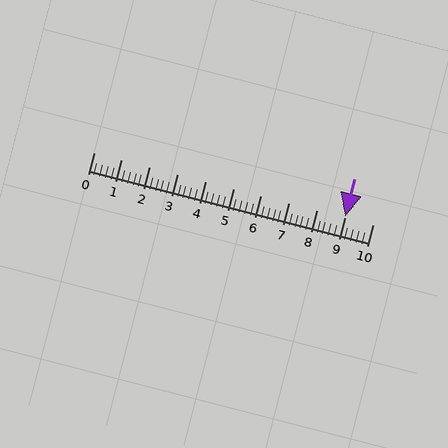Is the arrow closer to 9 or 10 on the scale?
The arrow is closer to 9.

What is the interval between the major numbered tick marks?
The major tick marks are spaced 1 units apart.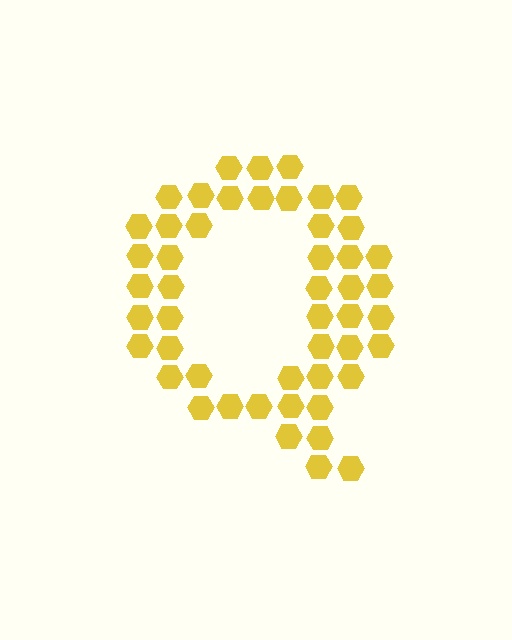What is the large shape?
The large shape is the letter Q.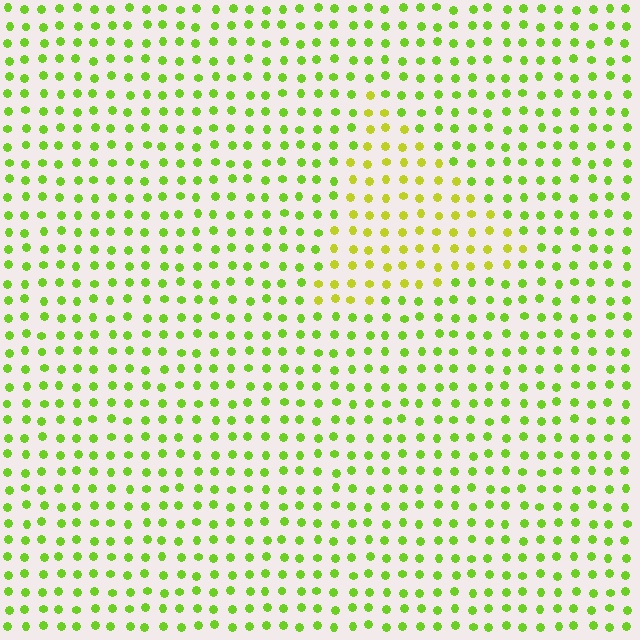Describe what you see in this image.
The image is filled with small lime elements in a uniform arrangement. A triangle-shaped region is visible where the elements are tinted to a slightly different hue, forming a subtle color boundary.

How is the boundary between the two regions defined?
The boundary is defined purely by a slight shift in hue (about 29 degrees). Spacing, size, and orientation are identical on both sides.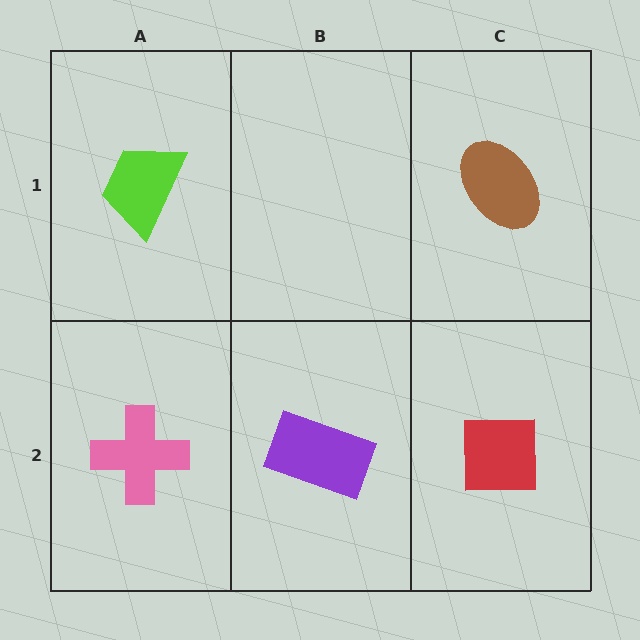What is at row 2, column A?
A pink cross.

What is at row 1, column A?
A lime trapezoid.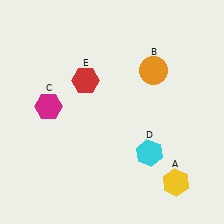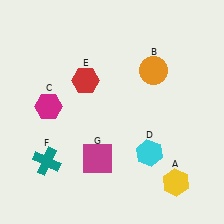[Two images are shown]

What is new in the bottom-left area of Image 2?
A teal cross (F) was added in the bottom-left area of Image 2.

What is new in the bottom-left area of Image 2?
A magenta square (G) was added in the bottom-left area of Image 2.